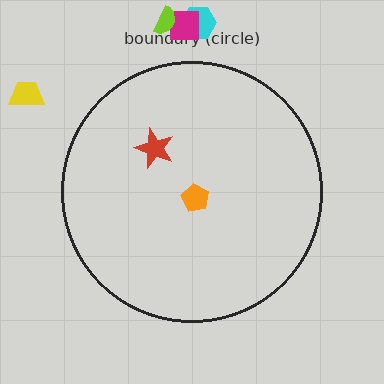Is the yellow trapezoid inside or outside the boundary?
Outside.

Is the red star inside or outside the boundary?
Inside.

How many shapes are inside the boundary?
2 inside, 4 outside.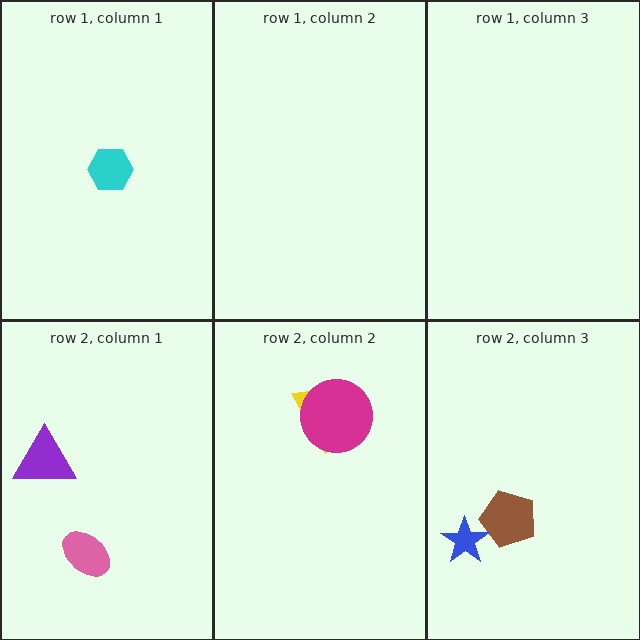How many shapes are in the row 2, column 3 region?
2.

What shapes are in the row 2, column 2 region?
The yellow trapezoid, the magenta circle.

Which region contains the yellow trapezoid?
The row 2, column 2 region.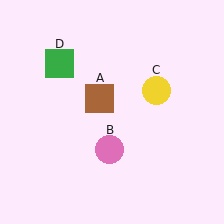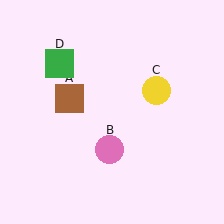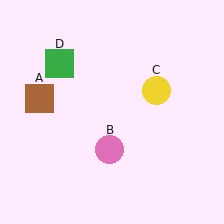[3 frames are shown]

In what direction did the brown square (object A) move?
The brown square (object A) moved left.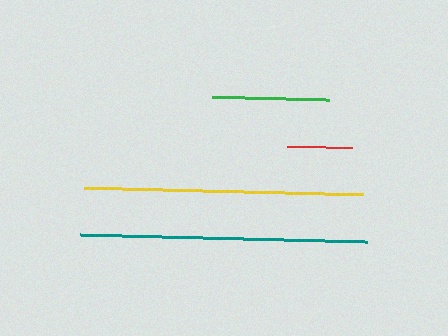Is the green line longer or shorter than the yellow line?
The yellow line is longer than the green line.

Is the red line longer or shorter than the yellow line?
The yellow line is longer than the red line.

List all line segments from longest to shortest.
From longest to shortest: teal, yellow, green, red.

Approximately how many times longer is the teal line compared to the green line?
The teal line is approximately 2.5 times the length of the green line.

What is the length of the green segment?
The green segment is approximately 117 pixels long.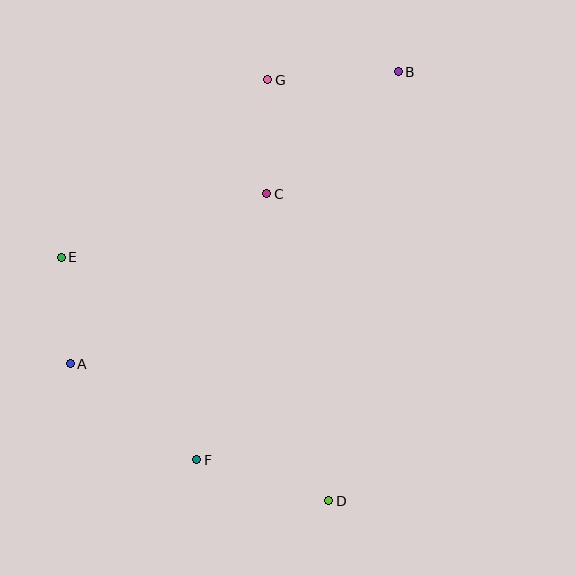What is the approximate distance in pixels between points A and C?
The distance between A and C is approximately 260 pixels.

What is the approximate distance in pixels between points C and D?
The distance between C and D is approximately 313 pixels.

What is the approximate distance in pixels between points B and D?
The distance between B and D is approximately 435 pixels.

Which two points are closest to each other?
Points A and E are closest to each other.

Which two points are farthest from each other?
Points A and B are farthest from each other.